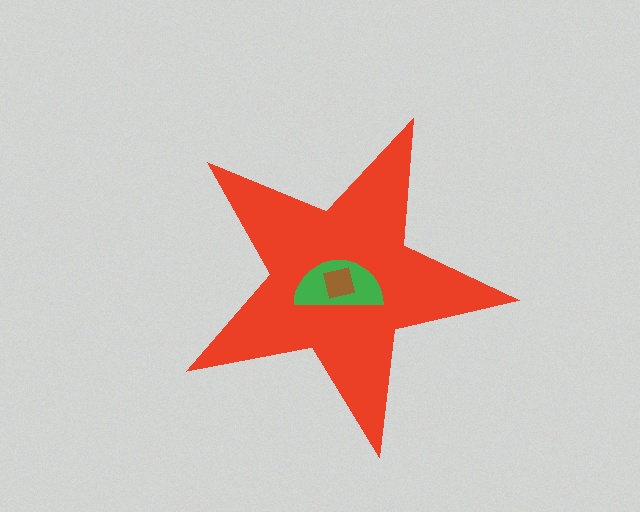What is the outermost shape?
The red star.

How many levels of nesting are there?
3.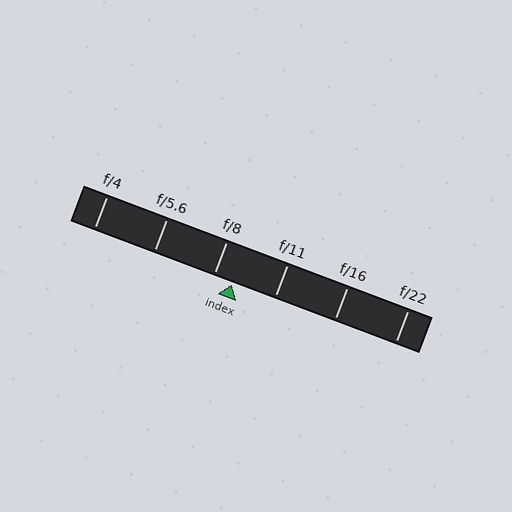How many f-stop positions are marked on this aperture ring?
There are 6 f-stop positions marked.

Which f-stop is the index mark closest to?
The index mark is closest to f/8.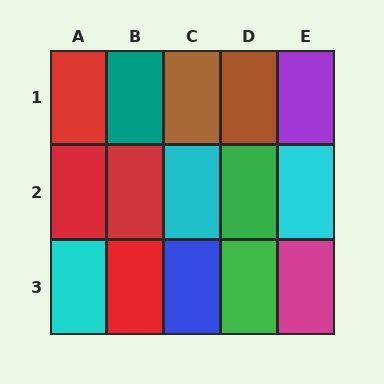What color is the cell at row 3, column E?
Magenta.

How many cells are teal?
1 cell is teal.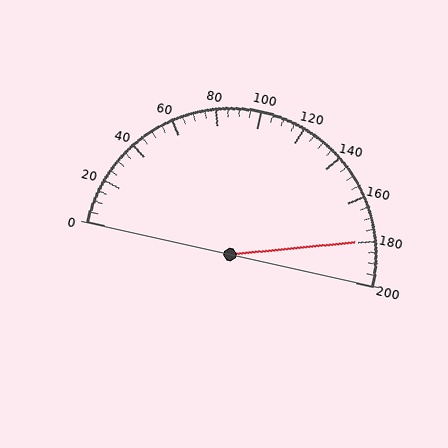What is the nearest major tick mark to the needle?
The nearest major tick mark is 180.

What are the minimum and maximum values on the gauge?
The gauge ranges from 0 to 200.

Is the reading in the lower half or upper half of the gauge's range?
The reading is in the upper half of the range (0 to 200).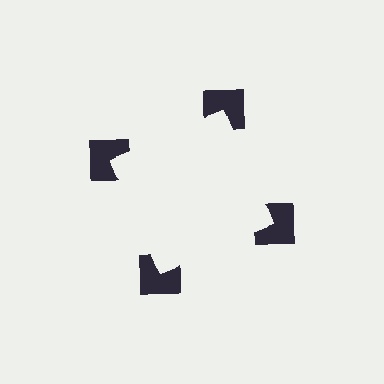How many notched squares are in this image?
There are 4 — one at each vertex of the illusory square.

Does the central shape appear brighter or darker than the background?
It typically appears slightly brighter than the background, even though no actual brightness change is drawn.